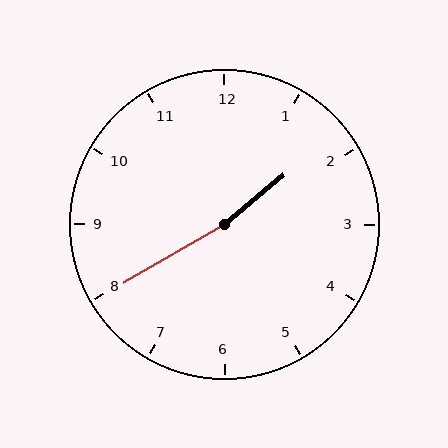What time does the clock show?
1:40.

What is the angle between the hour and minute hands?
Approximately 170 degrees.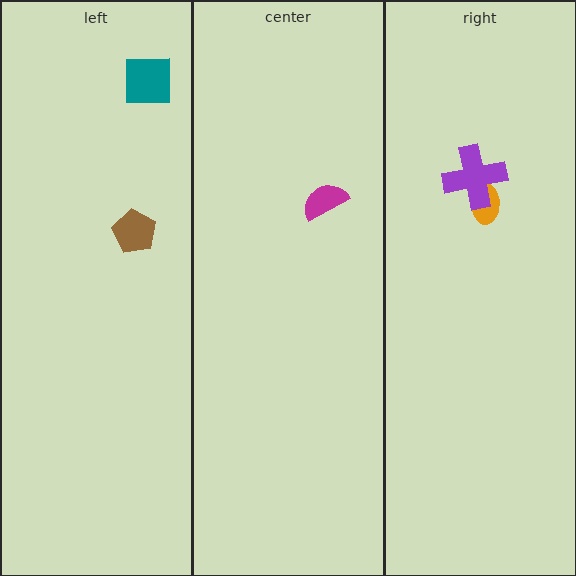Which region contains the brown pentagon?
The left region.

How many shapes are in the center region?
1.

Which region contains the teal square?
The left region.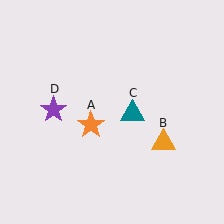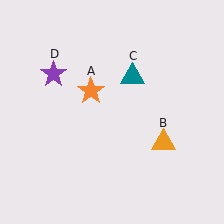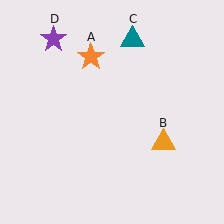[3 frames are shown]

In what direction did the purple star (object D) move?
The purple star (object D) moved up.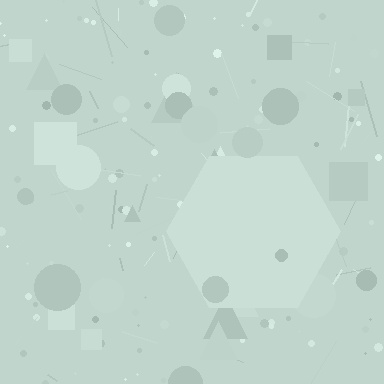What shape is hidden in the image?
A hexagon is hidden in the image.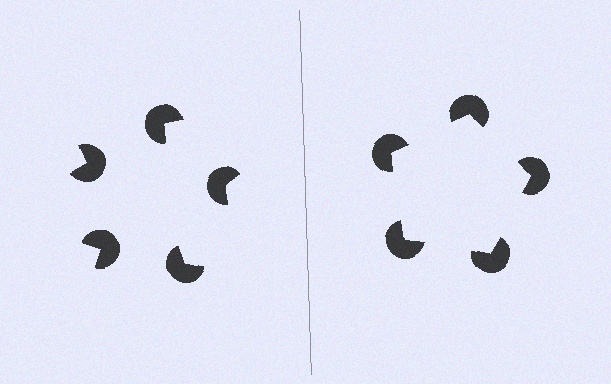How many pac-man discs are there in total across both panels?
10 — 5 on each side.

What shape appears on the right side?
An illusory pentagon.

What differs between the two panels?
The pac-man discs are positioned identically on both sides; only the wedge orientations differ. On the right they align to a pentagon; on the left they are misaligned.